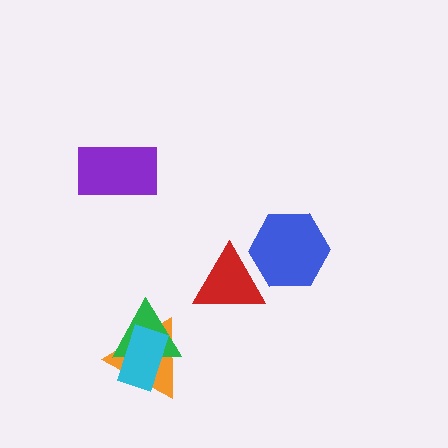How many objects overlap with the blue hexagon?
1 object overlaps with the blue hexagon.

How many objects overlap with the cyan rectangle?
2 objects overlap with the cyan rectangle.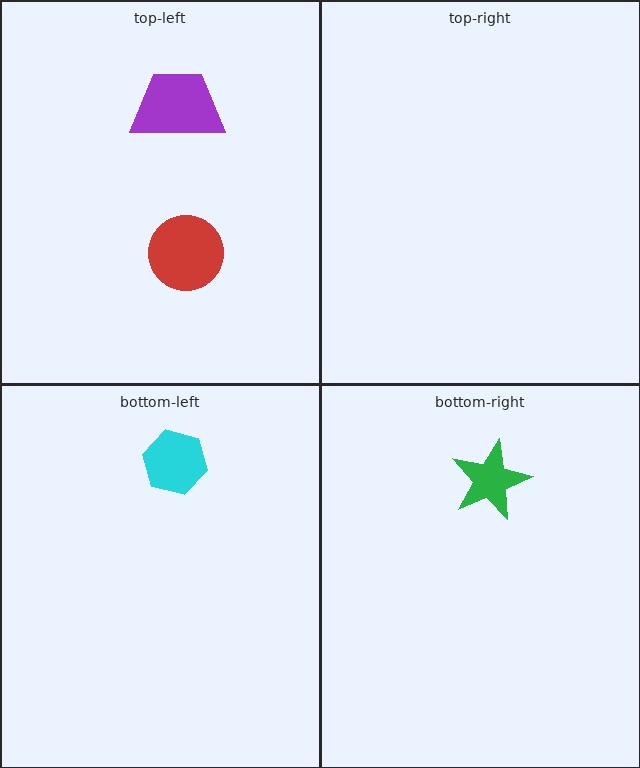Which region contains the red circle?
The top-left region.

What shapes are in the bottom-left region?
The cyan hexagon.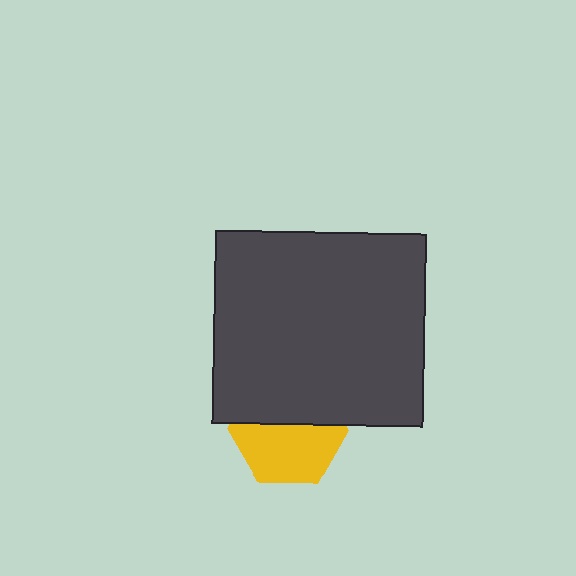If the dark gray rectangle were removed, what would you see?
You would see the complete yellow hexagon.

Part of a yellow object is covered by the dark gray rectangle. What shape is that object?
It is a hexagon.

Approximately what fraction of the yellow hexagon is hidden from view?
Roughly 44% of the yellow hexagon is hidden behind the dark gray rectangle.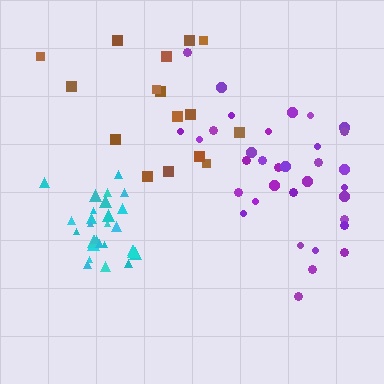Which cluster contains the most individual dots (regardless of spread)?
Purple (34).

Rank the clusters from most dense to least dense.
cyan, purple, brown.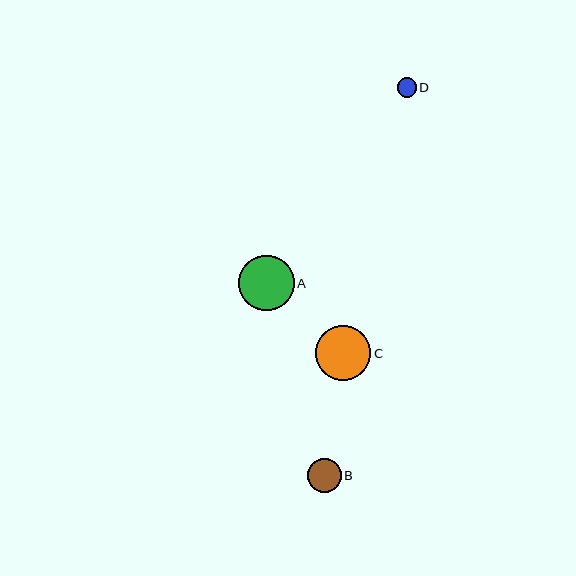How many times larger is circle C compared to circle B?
Circle C is approximately 1.6 times the size of circle B.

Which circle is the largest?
Circle C is the largest with a size of approximately 55 pixels.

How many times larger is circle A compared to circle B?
Circle A is approximately 1.6 times the size of circle B.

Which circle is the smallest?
Circle D is the smallest with a size of approximately 19 pixels.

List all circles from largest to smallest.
From largest to smallest: C, A, B, D.